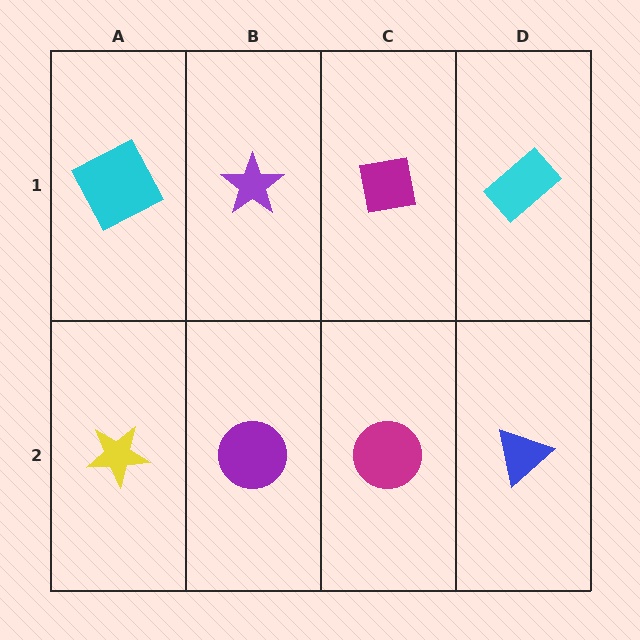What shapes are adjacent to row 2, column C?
A magenta square (row 1, column C), a purple circle (row 2, column B), a blue triangle (row 2, column D).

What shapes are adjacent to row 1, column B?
A purple circle (row 2, column B), a cyan square (row 1, column A), a magenta square (row 1, column C).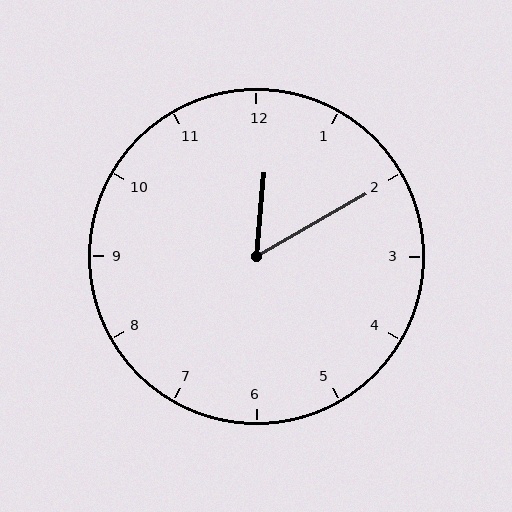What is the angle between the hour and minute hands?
Approximately 55 degrees.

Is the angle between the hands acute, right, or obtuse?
It is acute.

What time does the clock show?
12:10.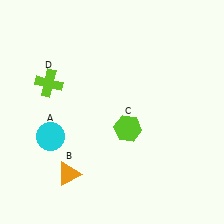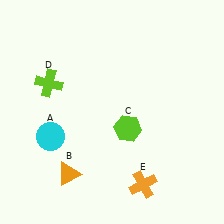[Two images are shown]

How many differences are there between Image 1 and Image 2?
There is 1 difference between the two images.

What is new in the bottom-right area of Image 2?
An orange cross (E) was added in the bottom-right area of Image 2.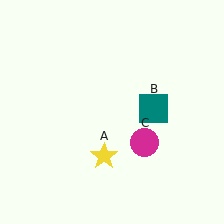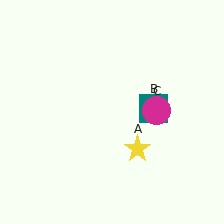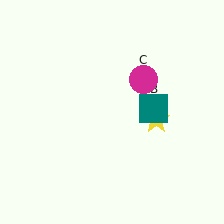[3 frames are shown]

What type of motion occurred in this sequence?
The yellow star (object A), magenta circle (object C) rotated counterclockwise around the center of the scene.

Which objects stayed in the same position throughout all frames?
Teal square (object B) remained stationary.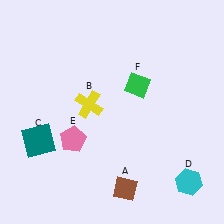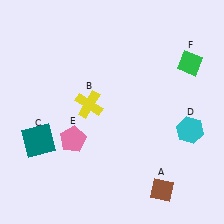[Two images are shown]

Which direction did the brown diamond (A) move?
The brown diamond (A) moved right.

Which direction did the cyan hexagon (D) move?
The cyan hexagon (D) moved up.